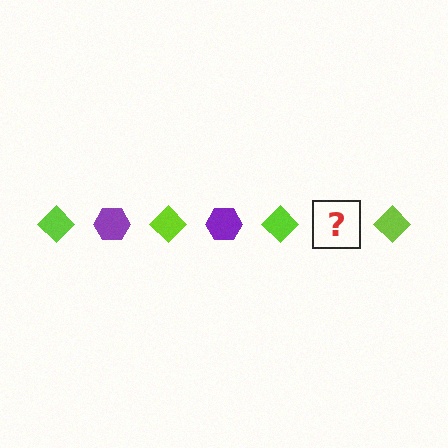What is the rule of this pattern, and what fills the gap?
The rule is that the pattern alternates between lime diamond and purple hexagon. The gap should be filled with a purple hexagon.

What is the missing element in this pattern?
The missing element is a purple hexagon.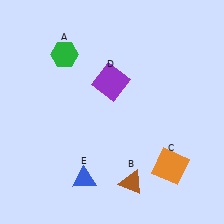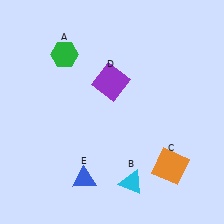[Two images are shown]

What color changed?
The triangle (B) changed from brown in Image 1 to cyan in Image 2.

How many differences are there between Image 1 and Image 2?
There is 1 difference between the two images.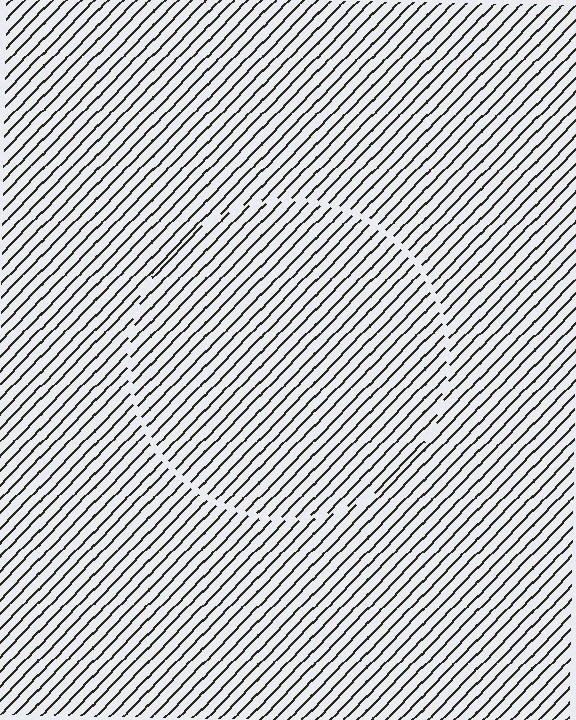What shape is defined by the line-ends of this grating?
An illusory circle. The interior of the shape contains the same grating, shifted by half a period — the contour is defined by the phase discontinuity where line-ends from the inner and outer gratings abut.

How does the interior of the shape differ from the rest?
The interior of the shape contains the same grating, shifted by half a period — the contour is defined by the phase discontinuity where line-ends from the inner and outer gratings abut.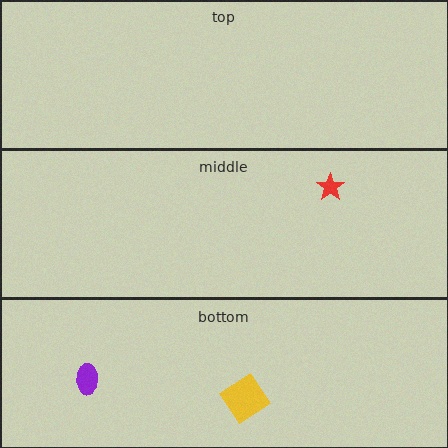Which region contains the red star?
The middle region.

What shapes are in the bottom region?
The yellow diamond, the purple ellipse.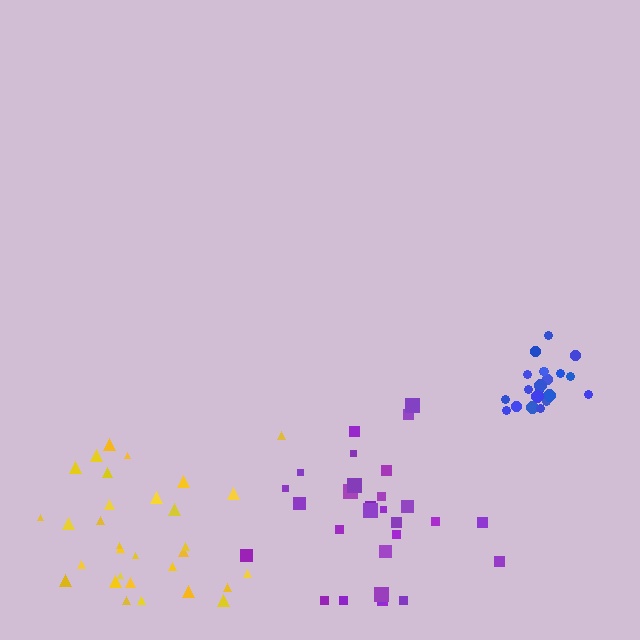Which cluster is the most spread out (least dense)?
Purple.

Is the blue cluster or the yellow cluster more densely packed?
Blue.